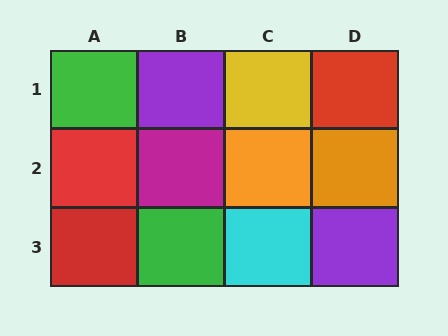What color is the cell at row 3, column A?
Red.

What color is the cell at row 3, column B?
Green.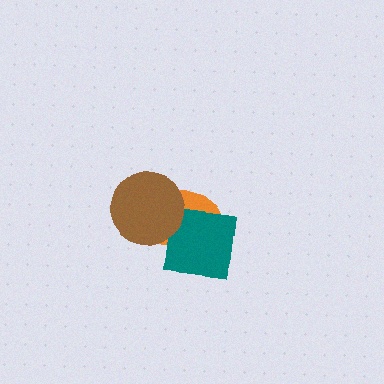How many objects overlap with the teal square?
1 object overlaps with the teal square.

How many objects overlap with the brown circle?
1 object overlaps with the brown circle.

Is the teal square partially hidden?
No, no other shape covers it.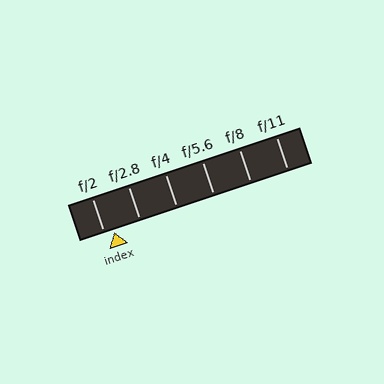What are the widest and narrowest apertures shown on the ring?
The widest aperture shown is f/2 and the narrowest is f/11.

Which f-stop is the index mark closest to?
The index mark is closest to f/2.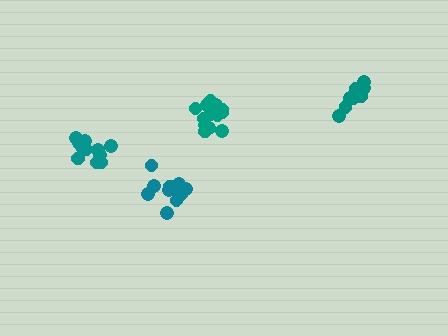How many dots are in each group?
Group 1: 12 dots, Group 2: 9 dots, Group 3: 14 dots, Group 4: 11 dots (46 total).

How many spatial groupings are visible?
There are 4 spatial groupings.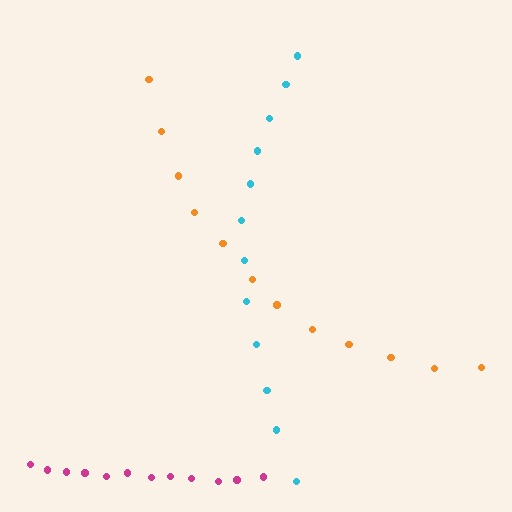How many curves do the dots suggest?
There are 3 distinct paths.